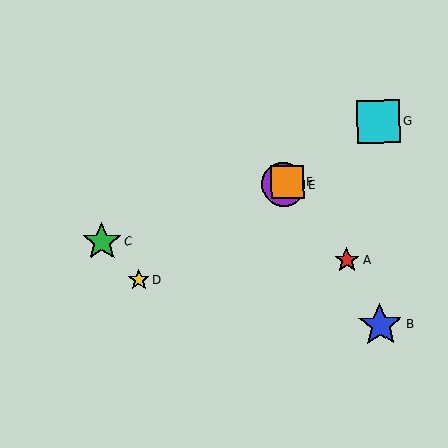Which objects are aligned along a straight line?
Objects D, E, F, G are aligned along a straight line.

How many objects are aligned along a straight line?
4 objects (D, E, F, G) are aligned along a straight line.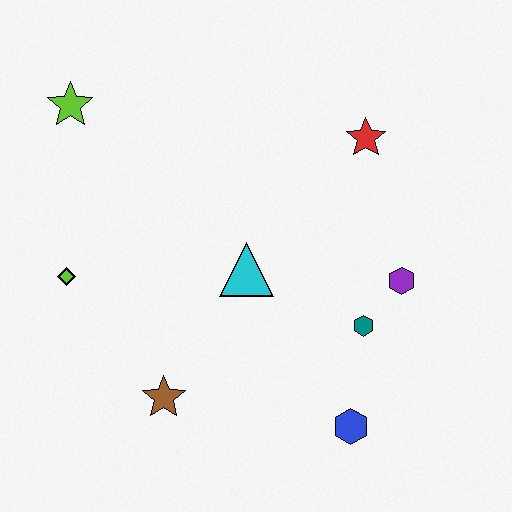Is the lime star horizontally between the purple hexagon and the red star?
No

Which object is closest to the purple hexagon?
The teal hexagon is closest to the purple hexagon.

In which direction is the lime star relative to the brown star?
The lime star is above the brown star.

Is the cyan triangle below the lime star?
Yes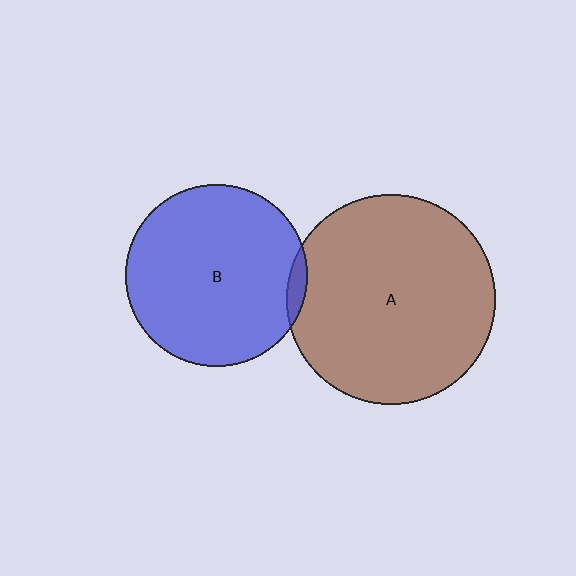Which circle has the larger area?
Circle A (brown).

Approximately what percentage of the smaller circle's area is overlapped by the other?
Approximately 5%.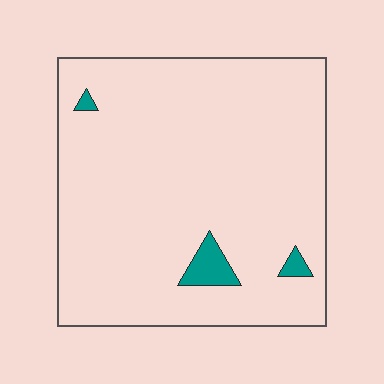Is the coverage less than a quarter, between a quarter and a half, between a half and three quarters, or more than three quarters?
Less than a quarter.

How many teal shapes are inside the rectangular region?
3.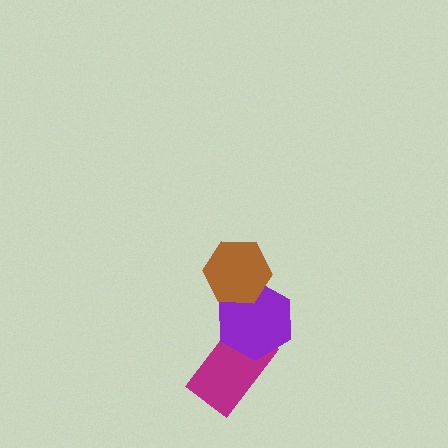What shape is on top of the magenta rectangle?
The purple hexagon is on top of the magenta rectangle.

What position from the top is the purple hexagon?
The purple hexagon is 2nd from the top.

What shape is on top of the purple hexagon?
The brown hexagon is on top of the purple hexagon.